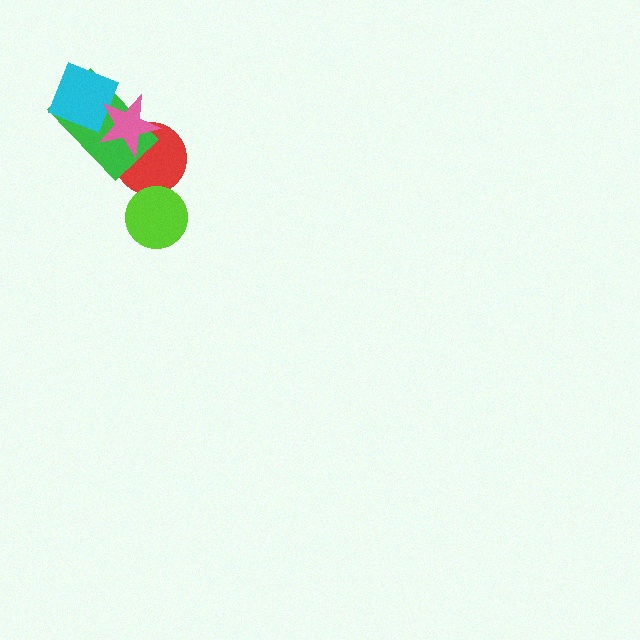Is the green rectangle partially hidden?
Yes, it is partially covered by another shape.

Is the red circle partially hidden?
Yes, it is partially covered by another shape.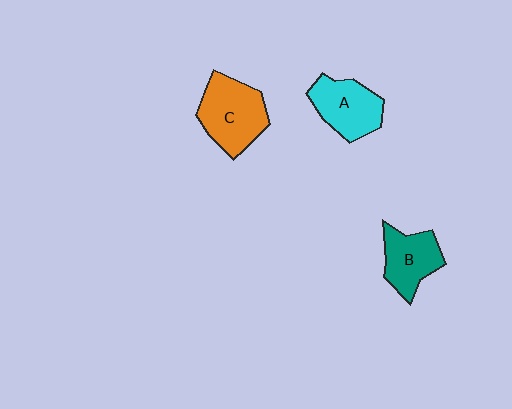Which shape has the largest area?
Shape C (orange).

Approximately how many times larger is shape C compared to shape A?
Approximately 1.2 times.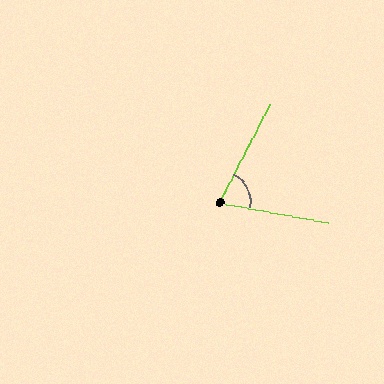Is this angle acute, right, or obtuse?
It is acute.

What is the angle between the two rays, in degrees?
Approximately 73 degrees.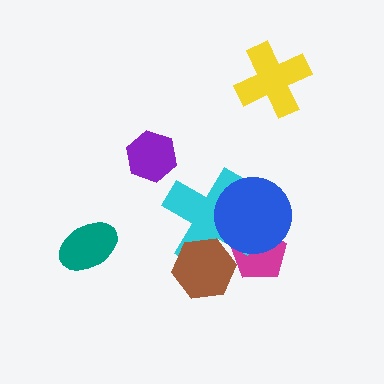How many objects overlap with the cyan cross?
3 objects overlap with the cyan cross.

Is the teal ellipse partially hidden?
No, no other shape covers it.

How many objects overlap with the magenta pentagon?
2 objects overlap with the magenta pentagon.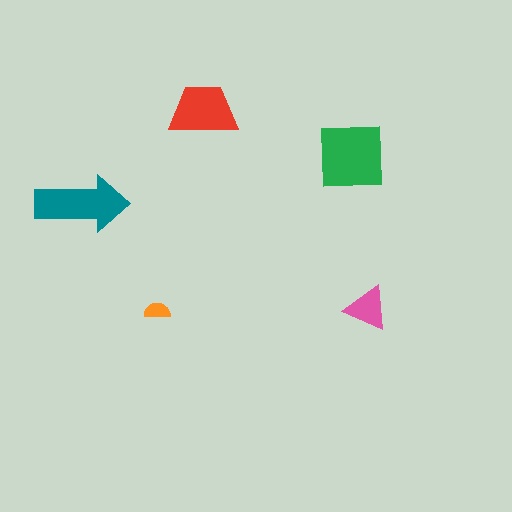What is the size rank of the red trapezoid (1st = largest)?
3rd.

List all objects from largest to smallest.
The green square, the teal arrow, the red trapezoid, the pink triangle, the orange semicircle.